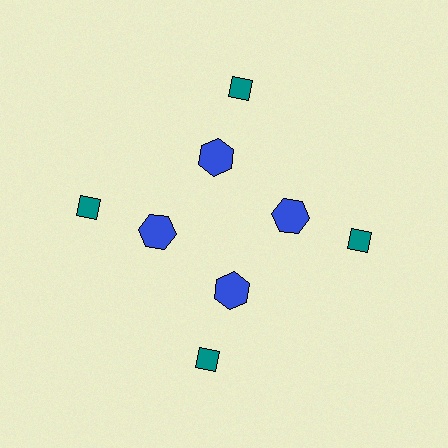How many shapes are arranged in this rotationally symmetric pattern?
There are 8 shapes, arranged in 4 groups of 2.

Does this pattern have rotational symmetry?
Yes, this pattern has 4-fold rotational symmetry. It looks the same after rotating 90 degrees around the center.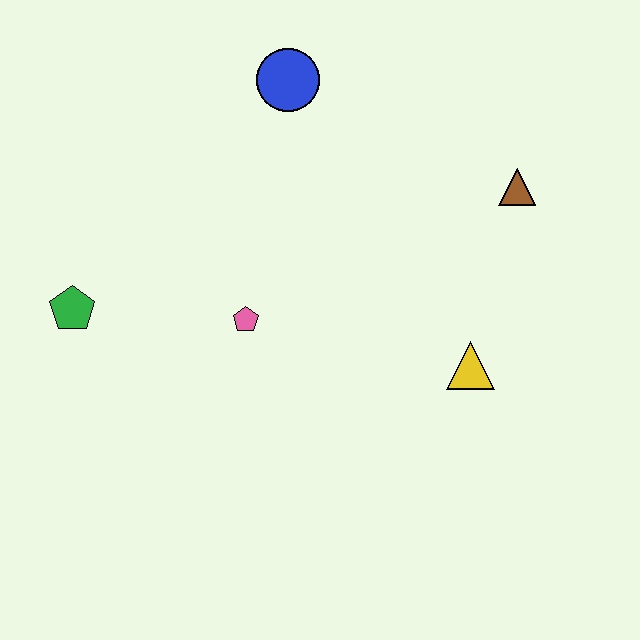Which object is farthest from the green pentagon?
The brown triangle is farthest from the green pentagon.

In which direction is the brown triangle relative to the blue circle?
The brown triangle is to the right of the blue circle.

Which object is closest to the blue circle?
The pink pentagon is closest to the blue circle.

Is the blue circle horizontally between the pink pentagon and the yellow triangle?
Yes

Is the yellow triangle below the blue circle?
Yes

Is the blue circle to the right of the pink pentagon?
Yes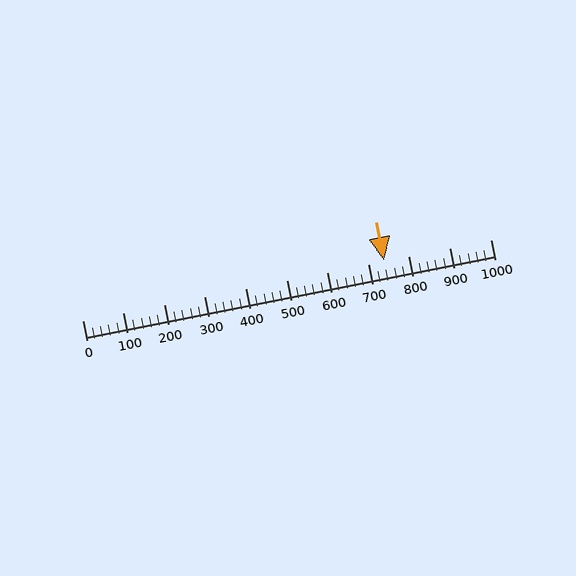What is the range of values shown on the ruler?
The ruler shows values from 0 to 1000.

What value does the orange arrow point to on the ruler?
The orange arrow points to approximately 740.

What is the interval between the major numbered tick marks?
The major tick marks are spaced 100 units apart.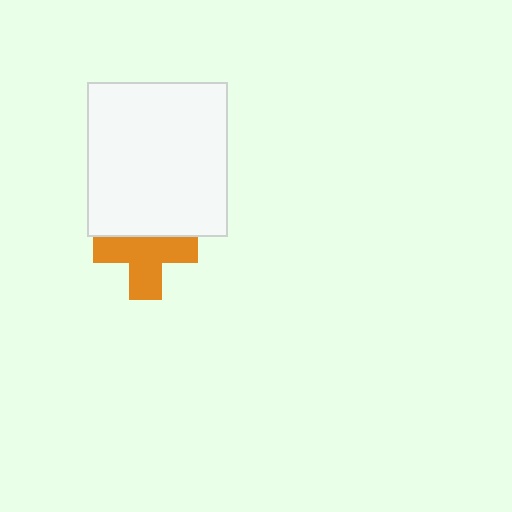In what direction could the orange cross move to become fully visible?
The orange cross could move down. That would shift it out from behind the white rectangle entirely.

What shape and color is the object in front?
The object in front is a white rectangle.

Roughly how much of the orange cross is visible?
Most of it is visible (roughly 68%).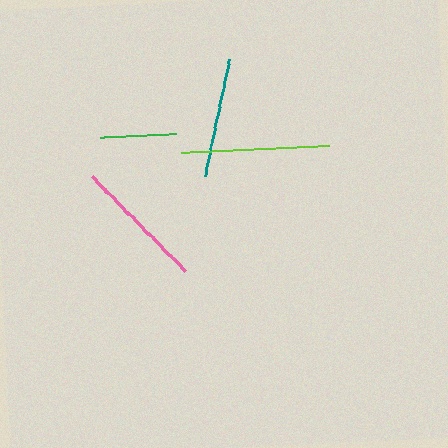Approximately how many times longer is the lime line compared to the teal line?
The lime line is approximately 1.2 times the length of the teal line.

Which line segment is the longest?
The lime line is the longest at approximately 148 pixels.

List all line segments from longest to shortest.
From longest to shortest: lime, pink, teal, green.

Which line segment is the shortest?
The green line is the shortest at approximately 76 pixels.